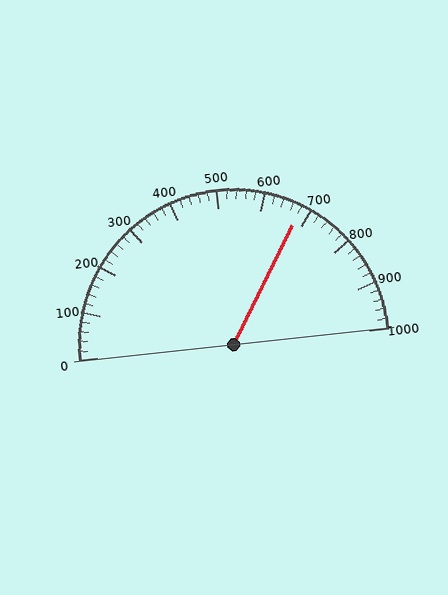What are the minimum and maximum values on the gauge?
The gauge ranges from 0 to 1000.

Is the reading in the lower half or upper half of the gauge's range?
The reading is in the upper half of the range (0 to 1000).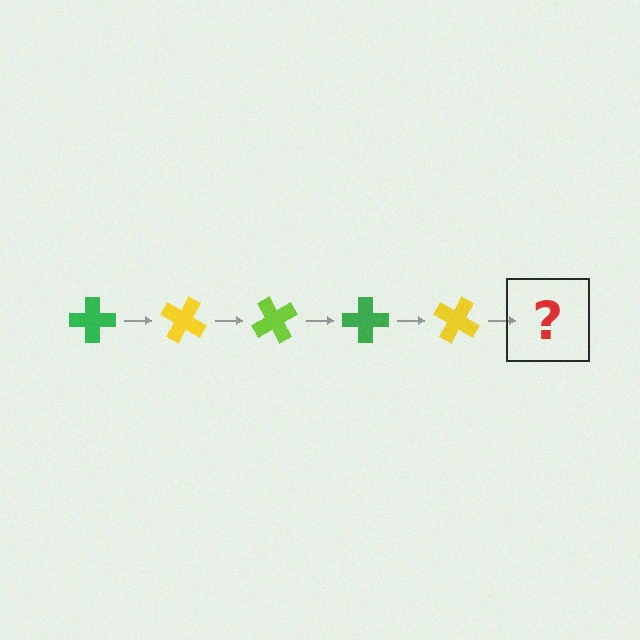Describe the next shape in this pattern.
It should be a lime cross, rotated 150 degrees from the start.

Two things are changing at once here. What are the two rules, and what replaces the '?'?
The two rules are that it rotates 30 degrees each step and the color cycles through green, yellow, and lime. The '?' should be a lime cross, rotated 150 degrees from the start.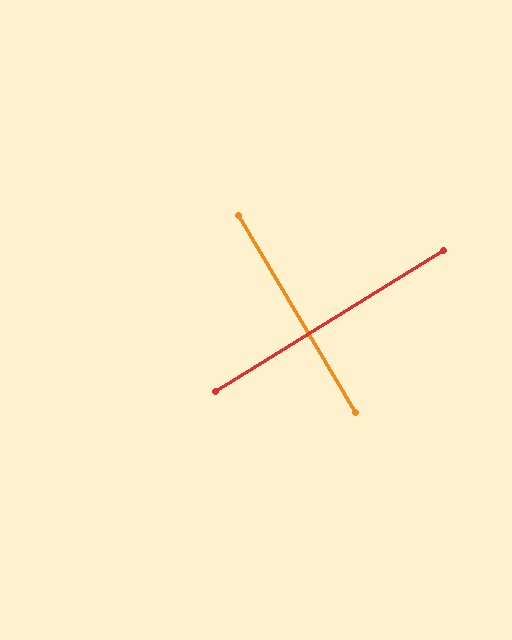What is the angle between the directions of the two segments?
Approximately 89 degrees.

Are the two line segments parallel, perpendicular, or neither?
Perpendicular — they meet at approximately 89°.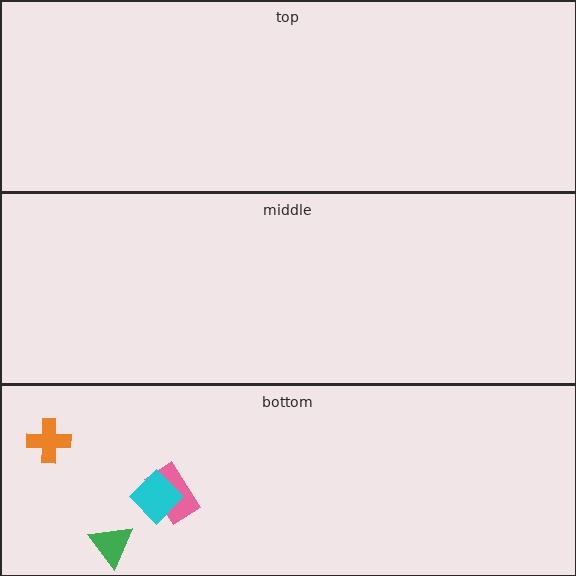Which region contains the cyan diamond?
The bottom region.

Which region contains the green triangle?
The bottom region.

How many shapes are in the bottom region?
4.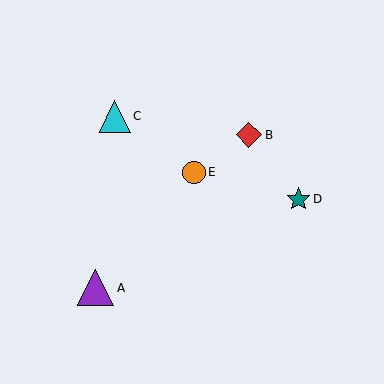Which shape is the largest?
The purple triangle (labeled A) is the largest.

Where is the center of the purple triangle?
The center of the purple triangle is at (96, 288).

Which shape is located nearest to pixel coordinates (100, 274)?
The purple triangle (labeled A) at (96, 288) is nearest to that location.